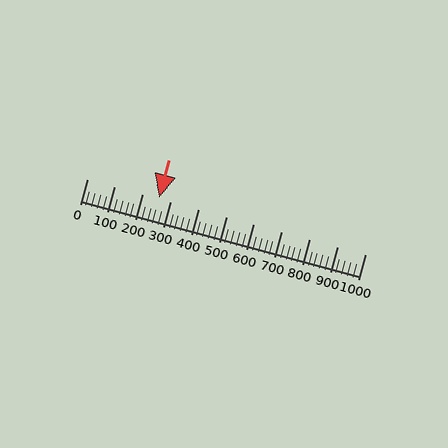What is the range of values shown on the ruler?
The ruler shows values from 0 to 1000.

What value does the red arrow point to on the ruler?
The red arrow points to approximately 260.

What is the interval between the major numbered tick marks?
The major tick marks are spaced 100 units apart.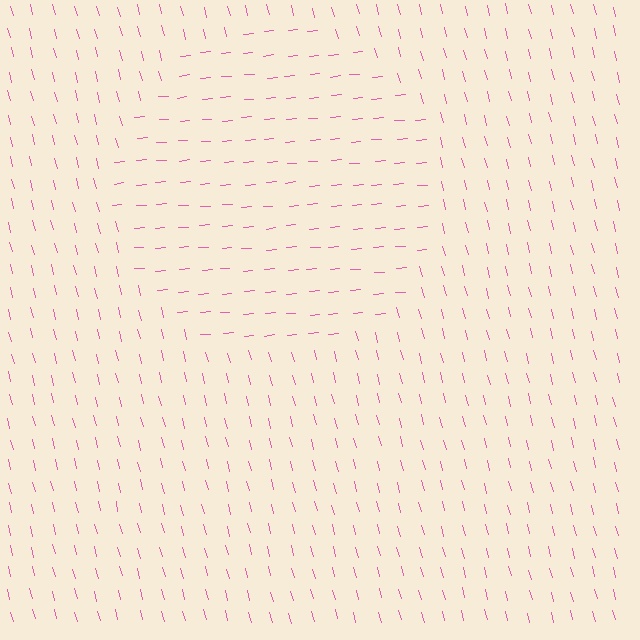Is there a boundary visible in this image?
Yes, there is a texture boundary formed by a change in line orientation.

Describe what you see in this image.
The image is filled with small pink line segments. A circle region in the image has lines oriented differently from the surrounding lines, creating a visible texture boundary.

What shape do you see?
I see a circle.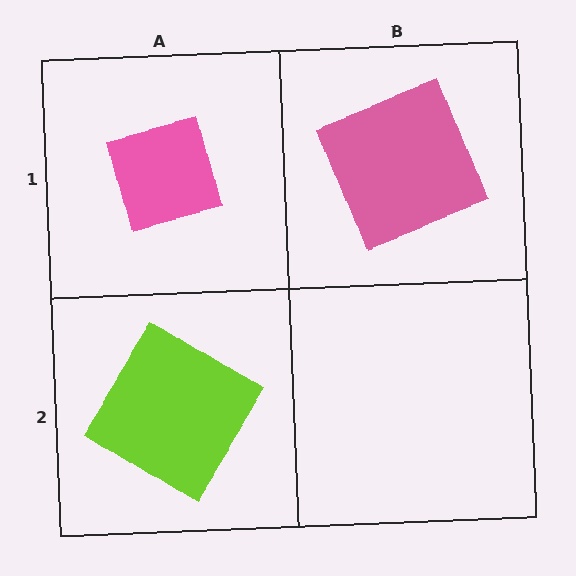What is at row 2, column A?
A lime diamond.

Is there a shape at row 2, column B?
No, that cell is empty.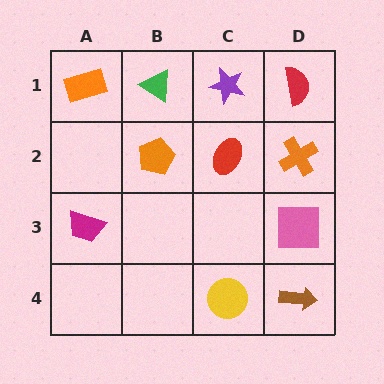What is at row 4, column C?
A yellow circle.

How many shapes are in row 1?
4 shapes.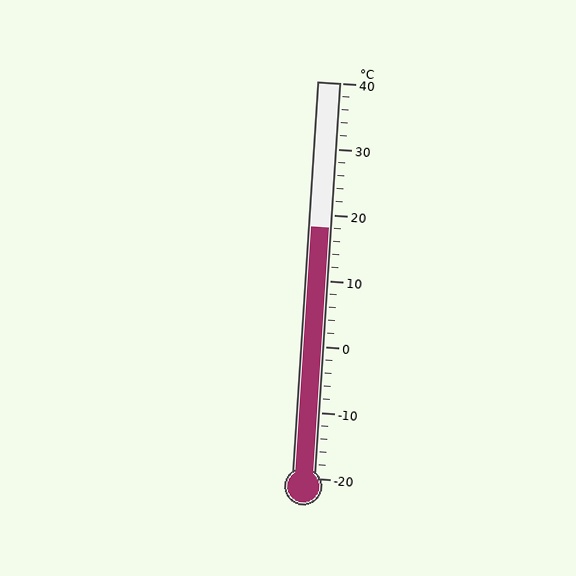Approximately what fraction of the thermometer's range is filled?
The thermometer is filled to approximately 65% of its range.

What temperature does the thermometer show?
The thermometer shows approximately 18°C.